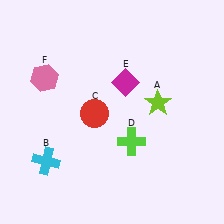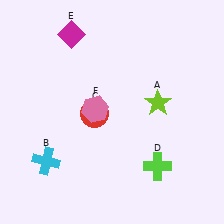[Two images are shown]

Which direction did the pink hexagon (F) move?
The pink hexagon (F) moved right.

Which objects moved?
The objects that moved are: the lime cross (D), the magenta diamond (E), the pink hexagon (F).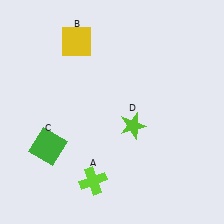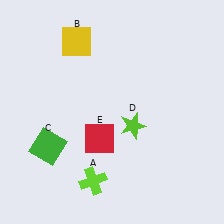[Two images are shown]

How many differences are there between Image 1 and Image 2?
There is 1 difference between the two images.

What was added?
A red square (E) was added in Image 2.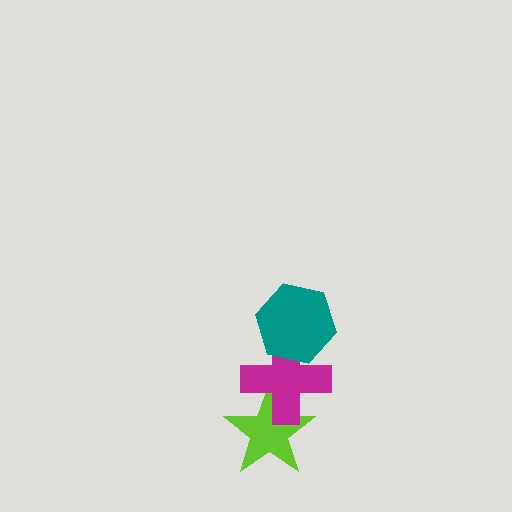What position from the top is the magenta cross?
The magenta cross is 2nd from the top.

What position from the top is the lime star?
The lime star is 3rd from the top.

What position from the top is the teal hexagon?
The teal hexagon is 1st from the top.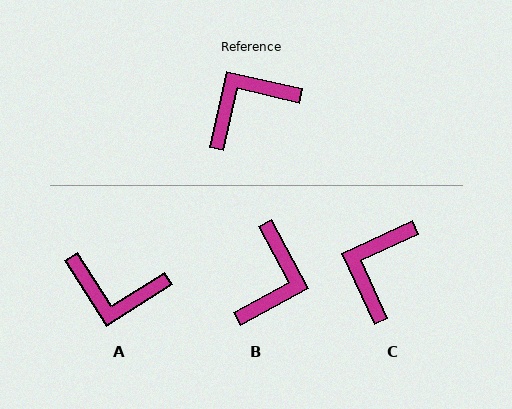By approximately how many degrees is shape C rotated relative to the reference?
Approximately 38 degrees counter-clockwise.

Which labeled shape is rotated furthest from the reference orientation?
B, about 139 degrees away.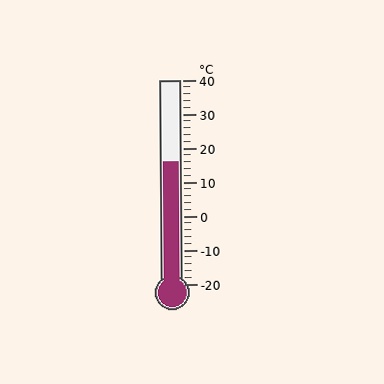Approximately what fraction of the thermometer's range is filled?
The thermometer is filled to approximately 60% of its range.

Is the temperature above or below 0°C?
The temperature is above 0°C.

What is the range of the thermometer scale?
The thermometer scale ranges from -20°C to 40°C.